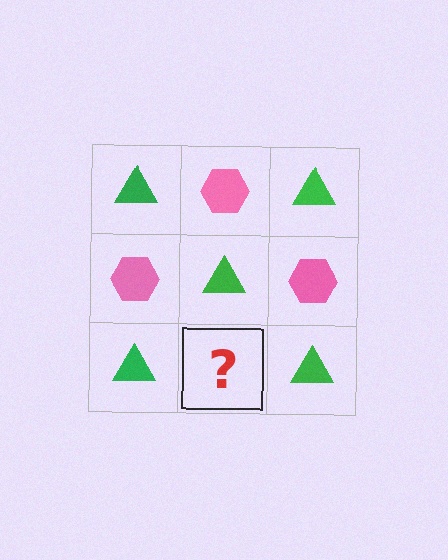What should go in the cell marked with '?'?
The missing cell should contain a pink hexagon.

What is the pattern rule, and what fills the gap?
The rule is that it alternates green triangle and pink hexagon in a checkerboard pattern. The gap should be filled with a pink hexagon.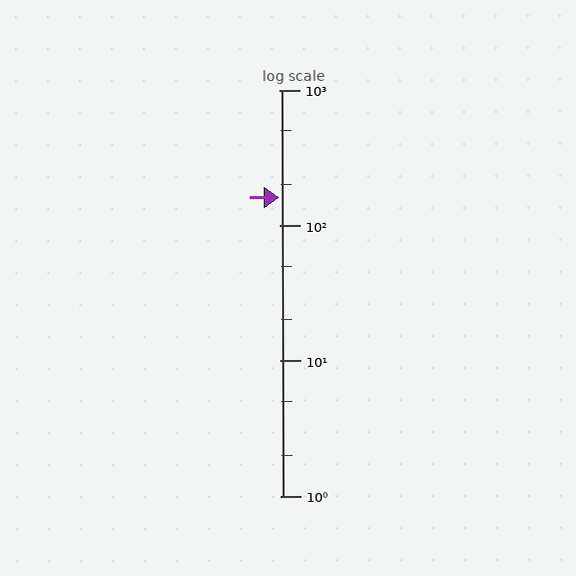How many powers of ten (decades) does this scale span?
The scale spans 3 decades, from 1 to 1000.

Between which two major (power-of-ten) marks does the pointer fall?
The pointer is between 100 and 1000.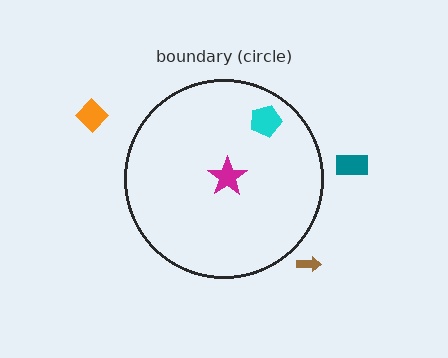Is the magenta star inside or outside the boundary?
Inside.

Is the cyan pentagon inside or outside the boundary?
Inside.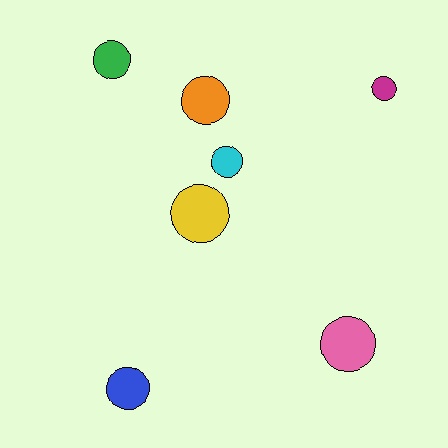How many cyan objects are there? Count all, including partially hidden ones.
There is 1 cyan object.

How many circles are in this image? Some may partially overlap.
There are 7 circles.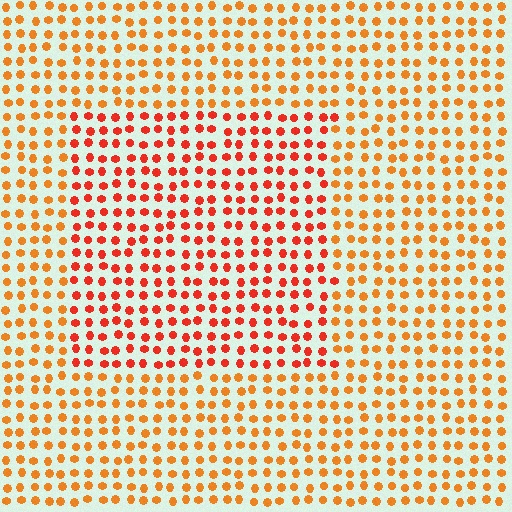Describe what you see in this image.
The image is filled with small orange elements in a uniform arrangement. A rectangle-shaped region is visible where the elements are tinted to a slightly different hue, forming a subtle color boundary.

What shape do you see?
I see a rectangle.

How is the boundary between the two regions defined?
The boundary is defined purely by a slight shift in hue (about 26 degrees). Spacing, size, and orientation are identical on both sides.